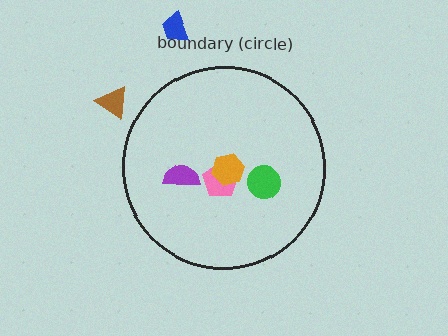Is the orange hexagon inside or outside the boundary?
Inside.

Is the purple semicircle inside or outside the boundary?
Inside.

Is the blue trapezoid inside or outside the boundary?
Outside.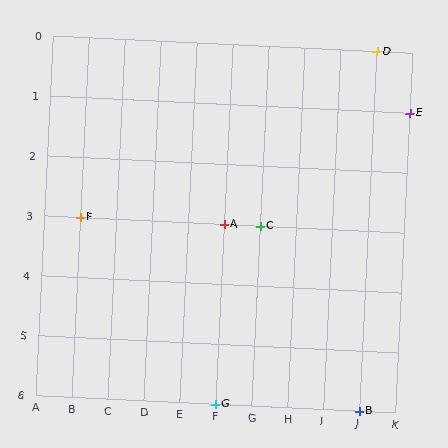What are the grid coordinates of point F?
Point F is at grid coordinates (B, 3).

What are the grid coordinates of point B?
Point B is at grid coordinates (J, 6).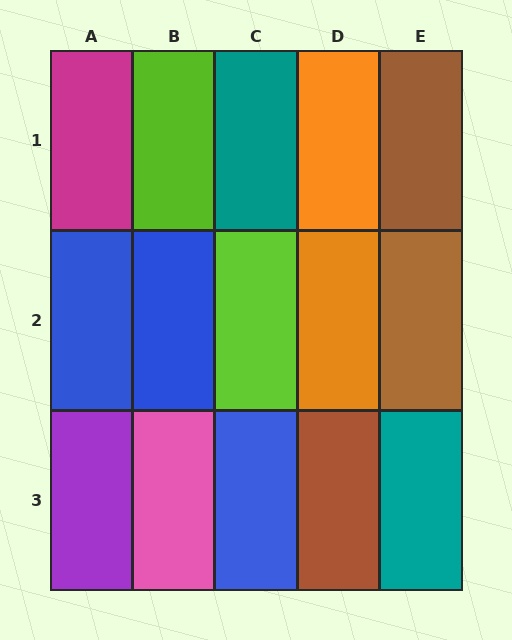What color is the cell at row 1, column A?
Magenta.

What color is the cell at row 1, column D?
Orange.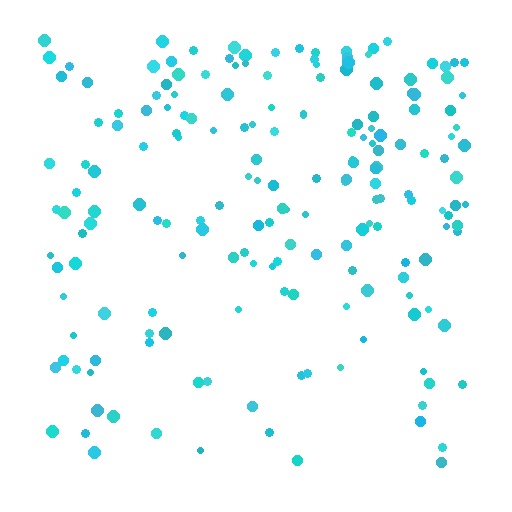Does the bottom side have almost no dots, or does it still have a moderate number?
Still a moderate number, just noticeably fewer than the top.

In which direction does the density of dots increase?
From bottom to top, with the top side densest.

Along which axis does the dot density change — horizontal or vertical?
Vertical.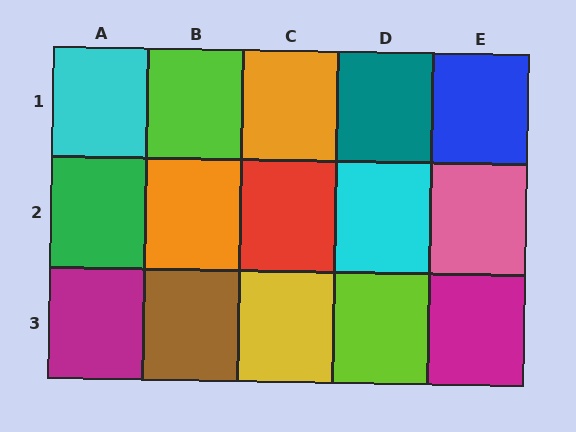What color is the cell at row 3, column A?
Magenta.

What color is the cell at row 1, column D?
Teal.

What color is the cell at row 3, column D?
Lime.